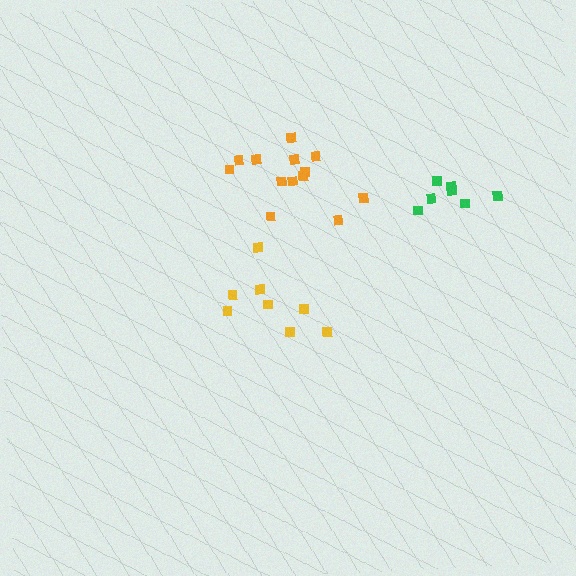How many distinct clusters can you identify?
There are 3 distinct clusters.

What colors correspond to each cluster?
The clusters are colored: yellow, orange, green.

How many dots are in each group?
Group 1: 8 dots, Group 2: 13 dots, Group 3: 7 dots (28 total).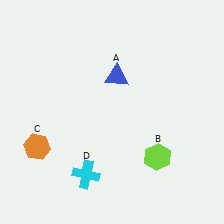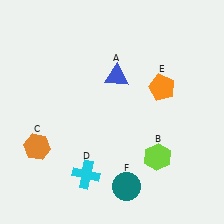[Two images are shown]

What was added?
An orange pentagon (E), a teal circle (F) were added in Image 2.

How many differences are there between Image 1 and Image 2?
There are 2 differences between the two images.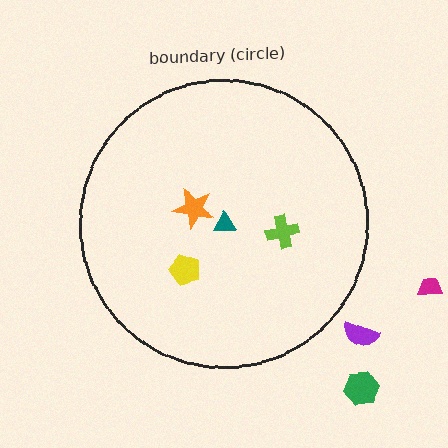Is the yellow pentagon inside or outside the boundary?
Inside.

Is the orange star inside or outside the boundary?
Inside.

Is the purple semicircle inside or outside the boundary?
Outside.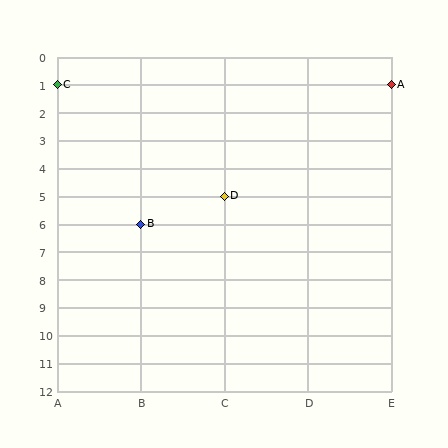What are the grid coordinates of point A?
Point A is at grid coordinates (E, 1).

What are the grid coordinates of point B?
Point B is at grid coordinates (B, 6).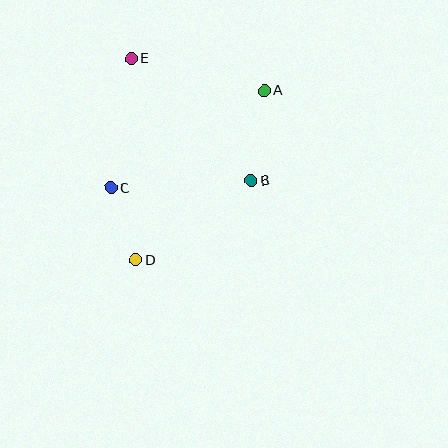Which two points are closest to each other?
Points C and D are closest to each other.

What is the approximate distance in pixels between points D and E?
The distance between D and E is approximately 202 pixels.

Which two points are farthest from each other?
Points A and D are farthest from each other.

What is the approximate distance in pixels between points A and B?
The distance between A and B is approximately 91 pixels.